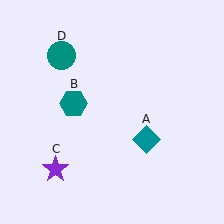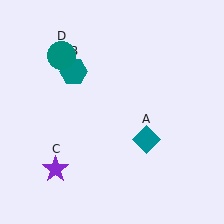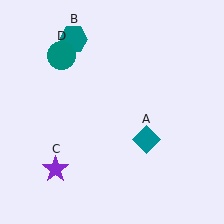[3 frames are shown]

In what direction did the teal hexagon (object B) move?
The teal hexagon (object B) moved up.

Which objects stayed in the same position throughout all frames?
Teal diamond (object A) and purple star (object C) and teal circle (object D) remained stationary.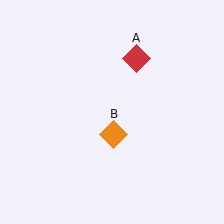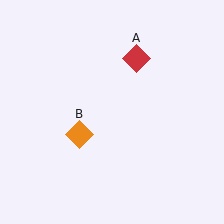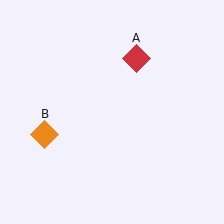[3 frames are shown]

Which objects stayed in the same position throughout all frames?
Red diamond (object A) remained stationary.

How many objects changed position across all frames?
1 object changed position: orange diamond (object B).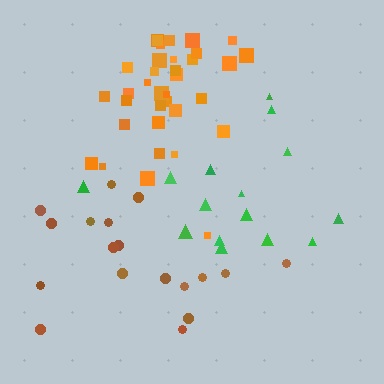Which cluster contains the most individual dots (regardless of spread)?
Orange (35).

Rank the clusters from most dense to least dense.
orange, brown, green.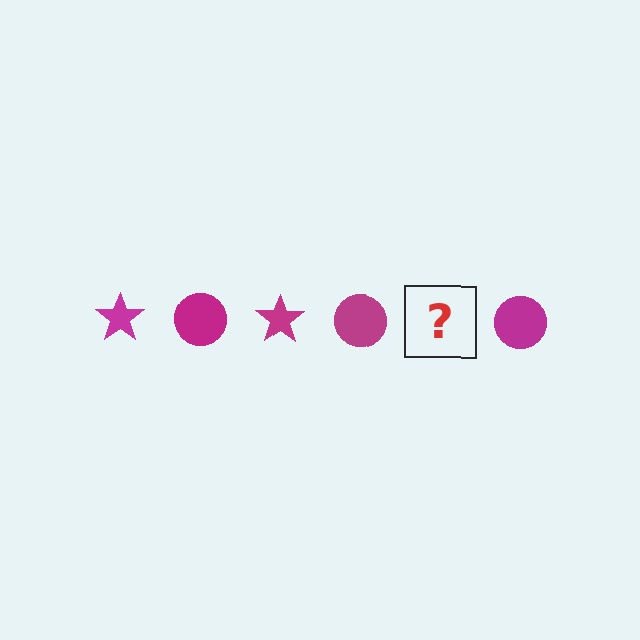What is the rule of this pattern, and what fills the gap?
The rule is that the pattern cycles through star, circle shapes in magenta. The gap should be filled with a magenta star.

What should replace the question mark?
The question mark should be replaced with a magenta star.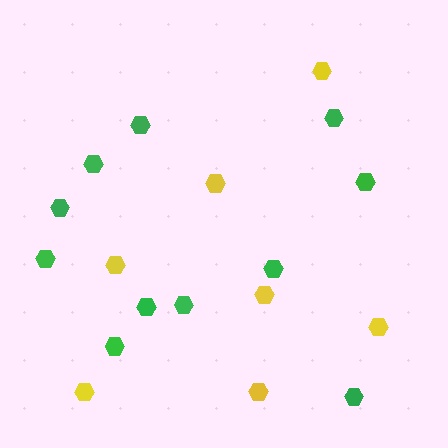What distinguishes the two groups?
There are 2 groups: one group of green hexagons (11) and one group of yellow hexagons (7).